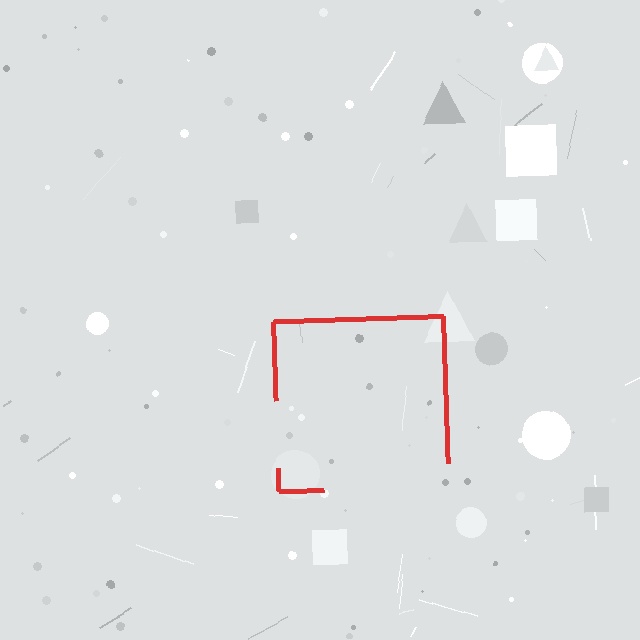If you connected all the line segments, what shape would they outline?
They would outline a square.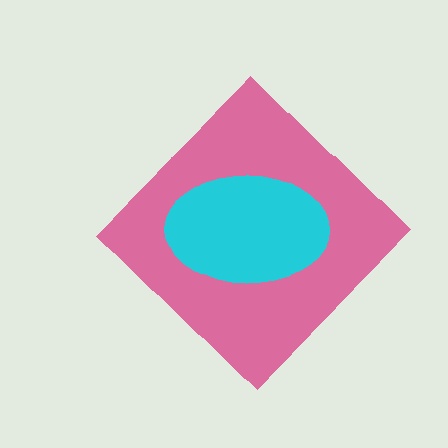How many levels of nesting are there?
2.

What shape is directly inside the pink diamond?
The cyan ellipse.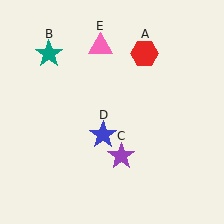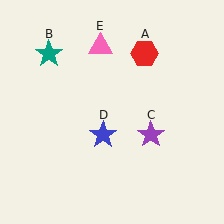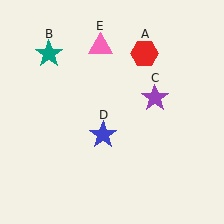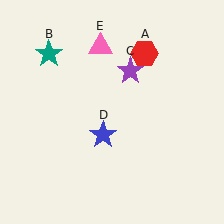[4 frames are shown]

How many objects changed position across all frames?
1 object changed position: purple star (object C).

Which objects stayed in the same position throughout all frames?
Red hexagon (object A) and teal star (object B) and blue star (object D) and pink triangle (object E) remained stationary.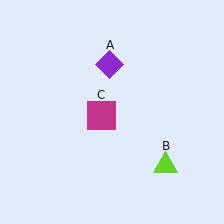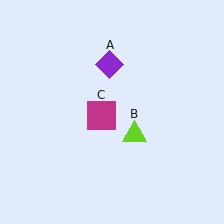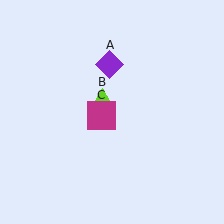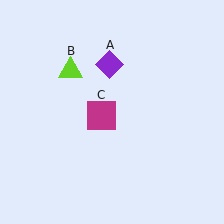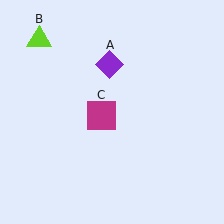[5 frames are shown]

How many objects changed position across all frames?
1 object changed position: lime triangle (object B).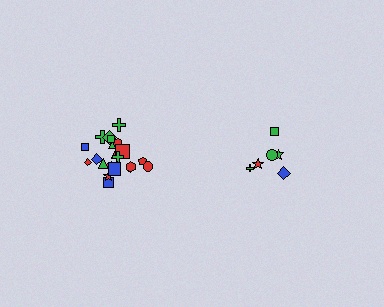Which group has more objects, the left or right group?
The left group.